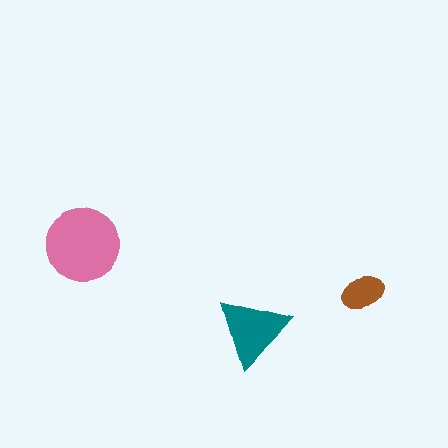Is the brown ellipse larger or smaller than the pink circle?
Smaller.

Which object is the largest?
The pink circle.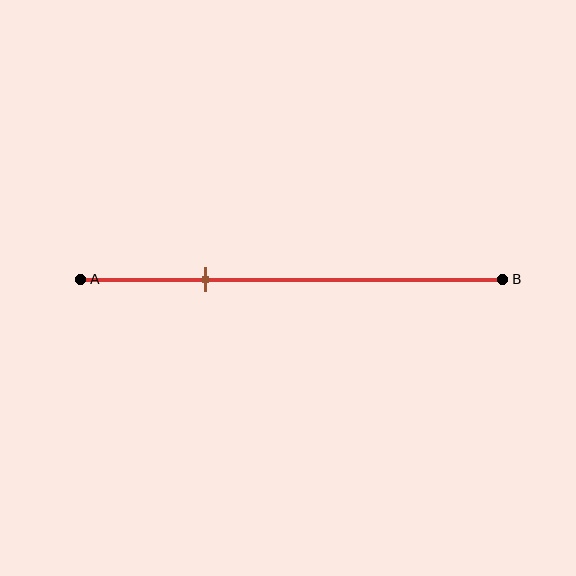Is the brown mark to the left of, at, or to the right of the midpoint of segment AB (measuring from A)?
The brown mark is to the left of the midpoint of segment AB.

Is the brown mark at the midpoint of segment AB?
No, the mark is at about 30% from A, not at the 50% midpoint.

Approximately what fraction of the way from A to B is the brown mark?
The brown mark is approximately 30% of the way from A to B.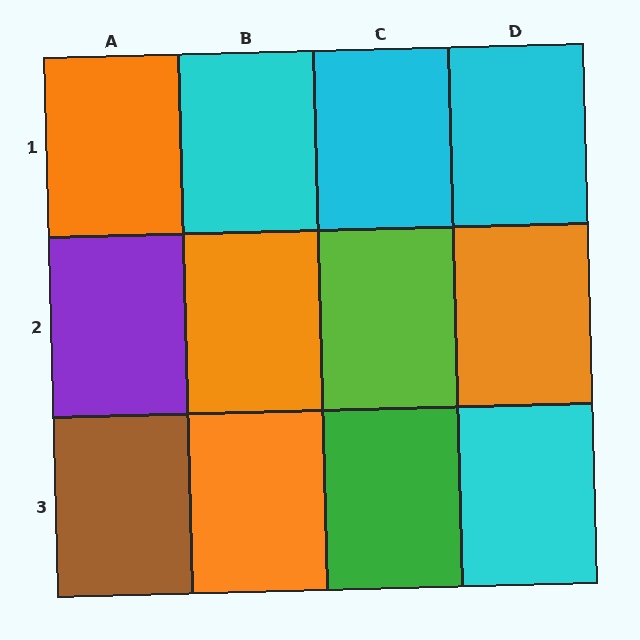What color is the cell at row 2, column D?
Orange.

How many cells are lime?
1 cell is lime.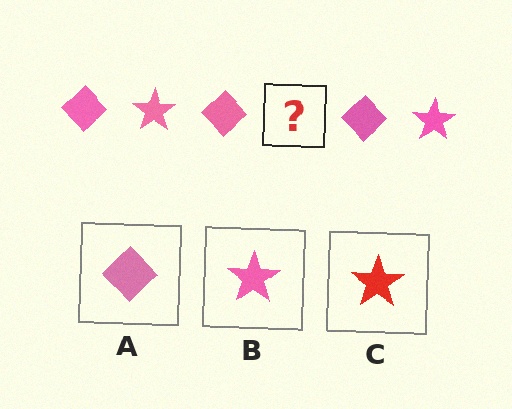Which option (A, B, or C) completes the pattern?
B.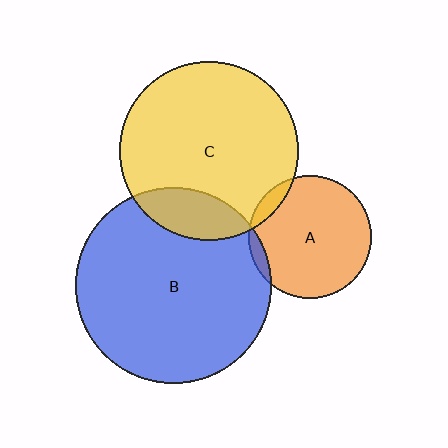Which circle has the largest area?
Circle B (blue).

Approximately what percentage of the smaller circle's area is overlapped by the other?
Approximately 5%.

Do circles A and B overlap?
Yes.